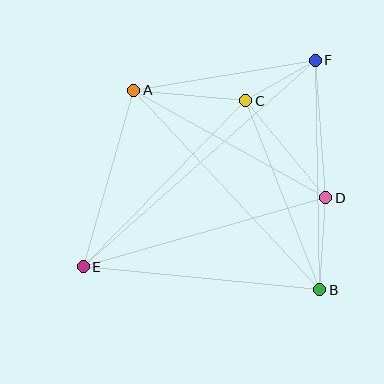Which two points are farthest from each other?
Points E and F are farthest from each other.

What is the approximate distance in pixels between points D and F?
The distance between D and F is approximately 138 pixels.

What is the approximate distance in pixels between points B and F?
The distance between B and F is approximately 230 pixels.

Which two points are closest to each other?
Points C and F are closest to each other.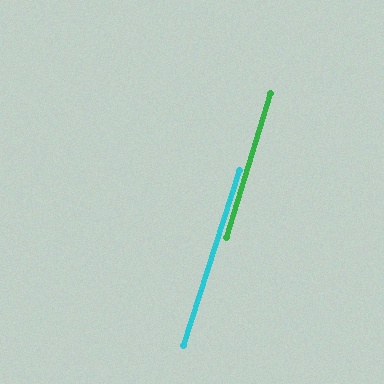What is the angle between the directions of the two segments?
Approximately 1 degree.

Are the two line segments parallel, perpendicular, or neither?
Parallel — their directions differ by only 0.8°.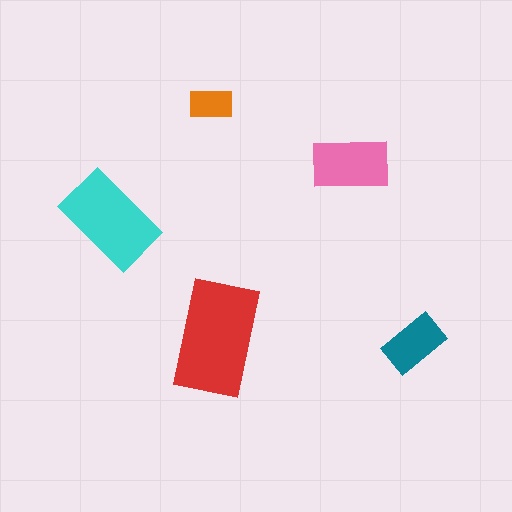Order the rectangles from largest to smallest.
the red one, the cyan one, the pink one, the teal one, the orange one.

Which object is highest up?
The orange rectangle is topmost.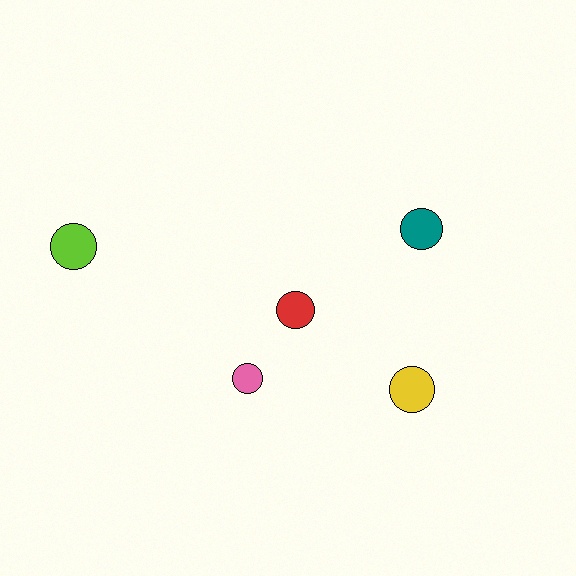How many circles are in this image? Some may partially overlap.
There are 5 circles.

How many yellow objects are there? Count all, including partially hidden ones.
There is 1 yellow object.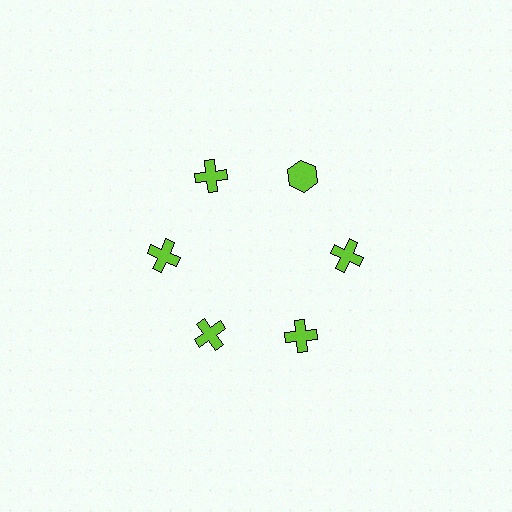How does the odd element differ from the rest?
It has a different shape: hexagon instead of cross.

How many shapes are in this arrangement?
There are 6 shapes arranged in a ring pattern.